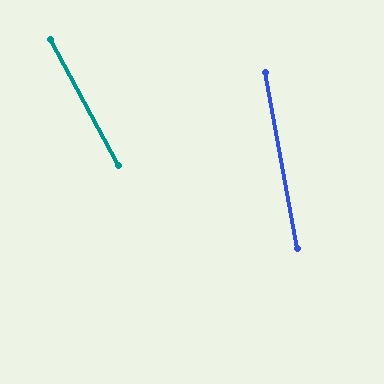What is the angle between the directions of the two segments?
Approximately 18 degrees.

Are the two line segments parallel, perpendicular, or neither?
Neither parallel nor perpendicular — they differ by about 18°.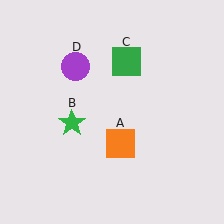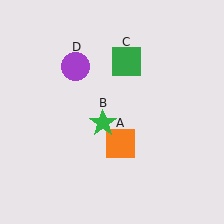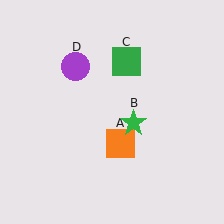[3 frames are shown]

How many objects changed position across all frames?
1 object changed position: green star (object B).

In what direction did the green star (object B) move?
The green star (object B) moved right.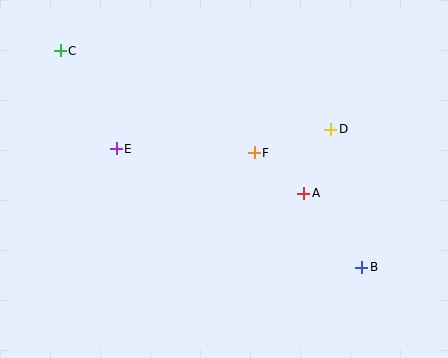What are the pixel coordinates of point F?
Point F is at (254, 153).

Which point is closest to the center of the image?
Point F at (254, 153) is closest to the center.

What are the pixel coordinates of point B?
Point B is at (362, 267).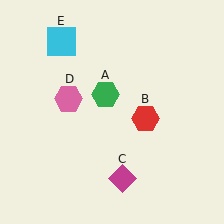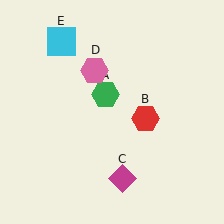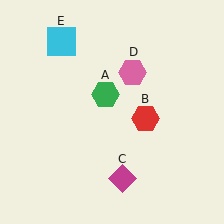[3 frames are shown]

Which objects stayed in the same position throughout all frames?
Green hexagon (object A) and red hexagon (object B) and magenta diamond (object C) and cyan square (object E) remained stationary.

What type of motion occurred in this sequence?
The pink hexagon (object D) rotated clockwise around the center of the scene.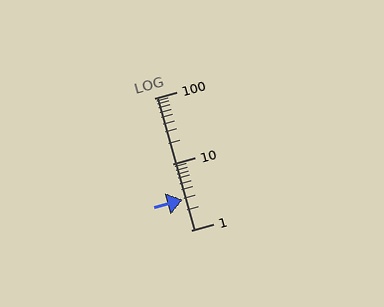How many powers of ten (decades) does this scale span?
The scale spans 2 decades, from 1 to 100.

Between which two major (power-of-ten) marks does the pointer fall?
The pointer is between 1 and 10.